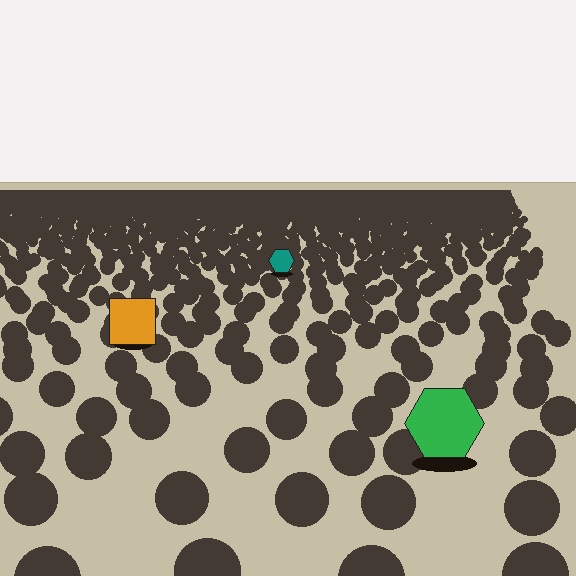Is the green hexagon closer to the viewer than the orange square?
Yes. The green hexagon is closer — you can tell from the texture gradient: the ground texture is coarser near it.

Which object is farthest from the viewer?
The teal hexagon is farthest from the viewer. It appears smaller and the ground texture around it is denser.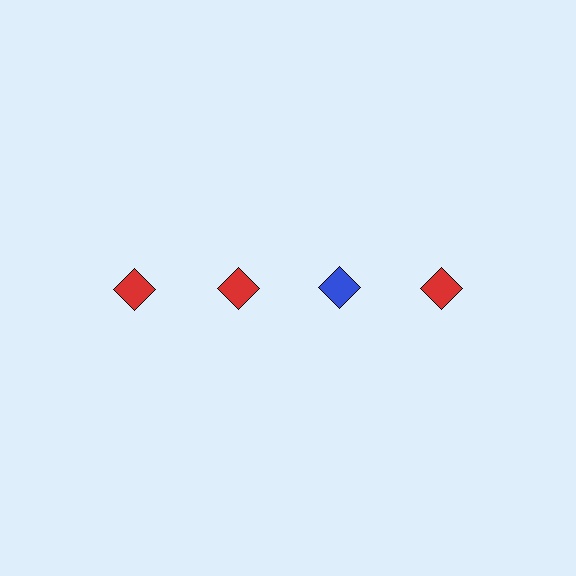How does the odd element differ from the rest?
It has a different color: blue instead of red.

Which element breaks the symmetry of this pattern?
The blue diamond in the top row, center column breaks the symmetry. All other shapes are red diamonds.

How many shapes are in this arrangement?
There are 4 shapes arranged in a grid pattern.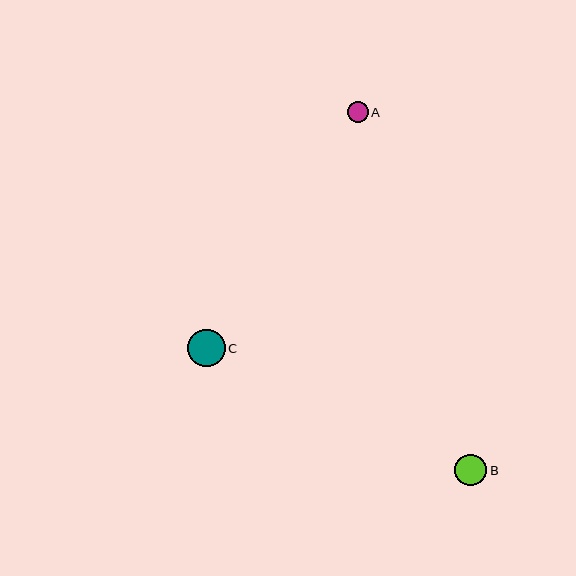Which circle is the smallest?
Circle A is the smallest with a size of approximately 21 pixels.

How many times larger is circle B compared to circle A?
Circle B is approximately 1.5 times the size of circle A.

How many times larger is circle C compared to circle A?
Circle C is approximately 1.8 times the size of circle A.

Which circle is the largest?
Circle C is the largest with a size of approximately 37 pixels.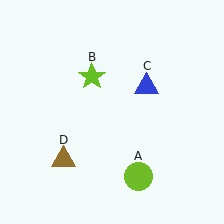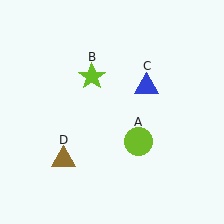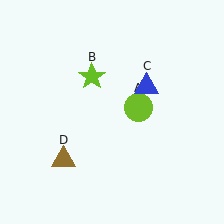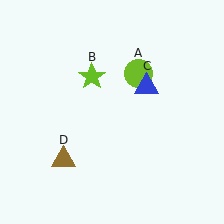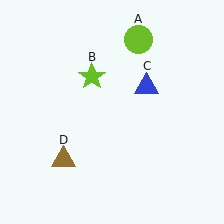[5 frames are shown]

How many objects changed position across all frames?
1 object changed position: lime circle (object A).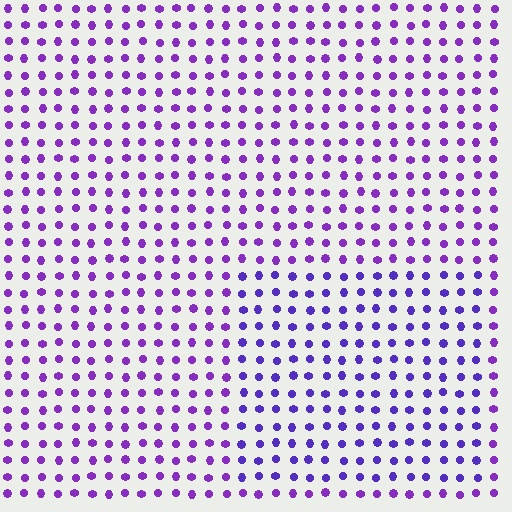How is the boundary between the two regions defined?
The boundary is defined purely by a slight shift in hue (about 21 degrees). Spacing, size, and orientation are identical on both sides.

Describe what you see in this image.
The image is filled with small purple elements in a uniform arrangement. A rectangle-shaped region is visible where the elements are tinted to a slightly different hue, forming a subtle color boundary.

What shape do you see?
I see a rectangle.